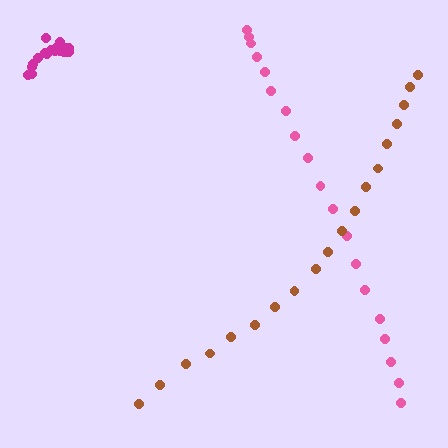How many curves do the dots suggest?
There are 3 distinct paths.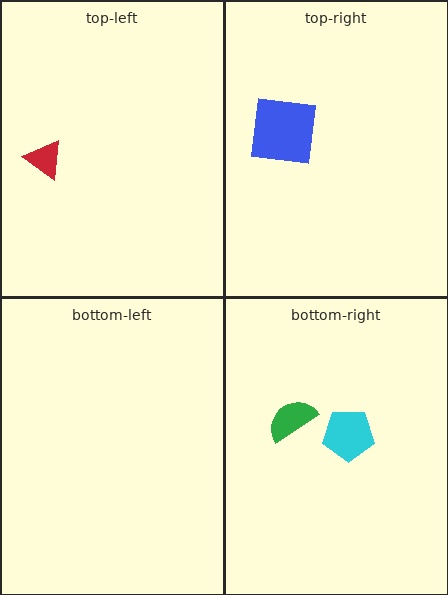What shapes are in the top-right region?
The blue square.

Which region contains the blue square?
The top-right region.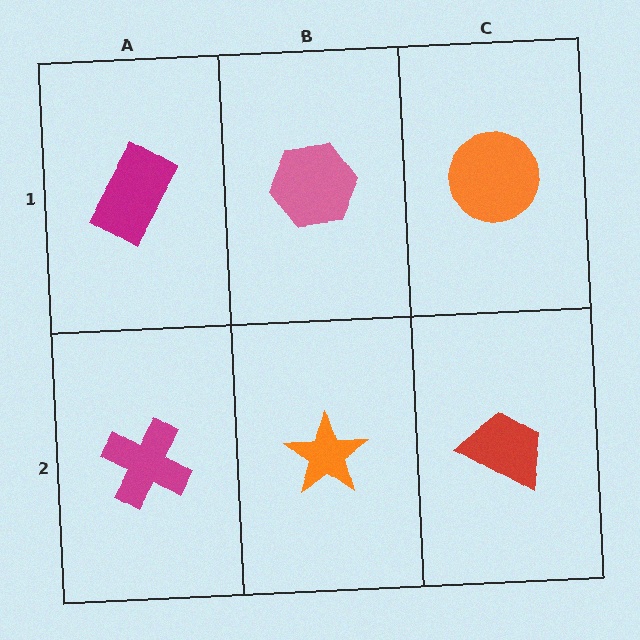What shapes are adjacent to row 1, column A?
A magenta cross (row 2, column A), a pink hexagon (row 1, column B).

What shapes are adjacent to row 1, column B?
An orange star (row 2, column B), a magenta rectangle (row 1, column A), an orange circle (row 1, column C).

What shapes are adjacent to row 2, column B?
A pink hexagon (row 1, column B), a magenta cross (row 2, column A), a red trapezoid (row 2, column C).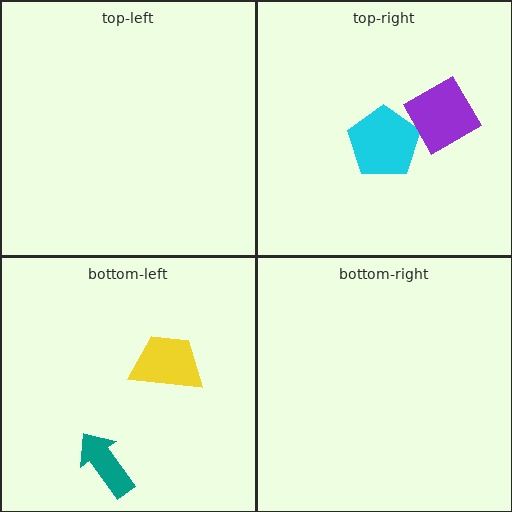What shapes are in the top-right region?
The cyan pentagon, the purple diamond.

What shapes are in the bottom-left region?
The yellow trapezoid, the teal arrow.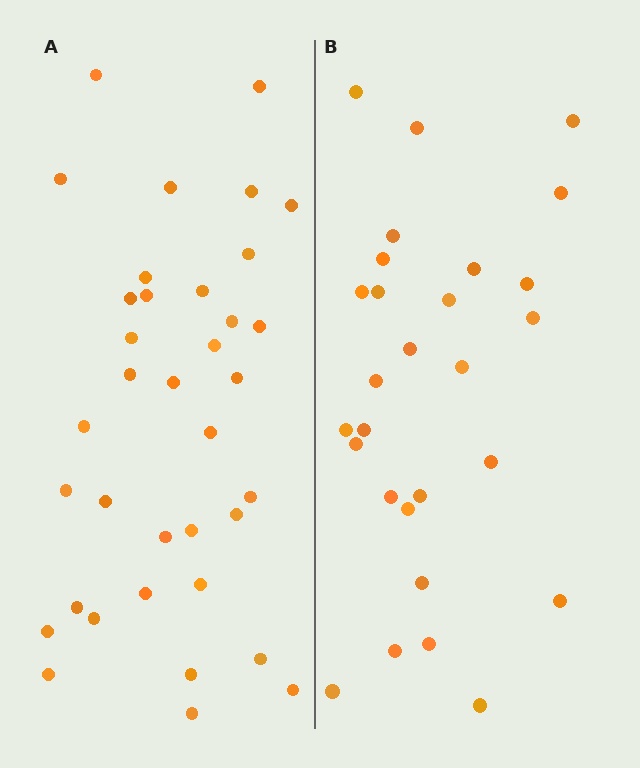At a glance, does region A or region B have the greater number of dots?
Region A (the left region) has more dots.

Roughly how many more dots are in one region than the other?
Region A has roughly 8 or so more dots than region B.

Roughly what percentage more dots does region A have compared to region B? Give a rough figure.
About 30% more.